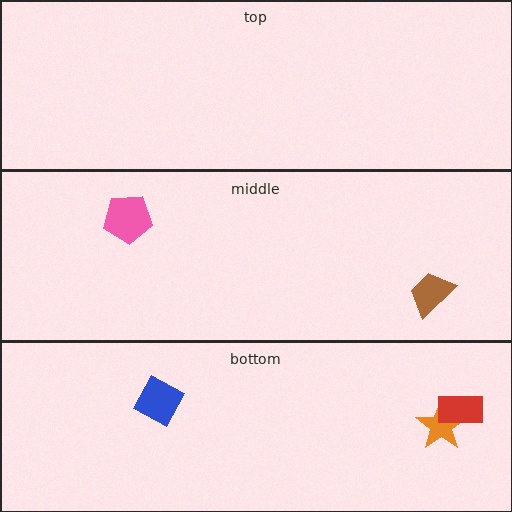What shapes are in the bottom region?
The orange star, the blue diamond, the red rectangle.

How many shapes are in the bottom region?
3.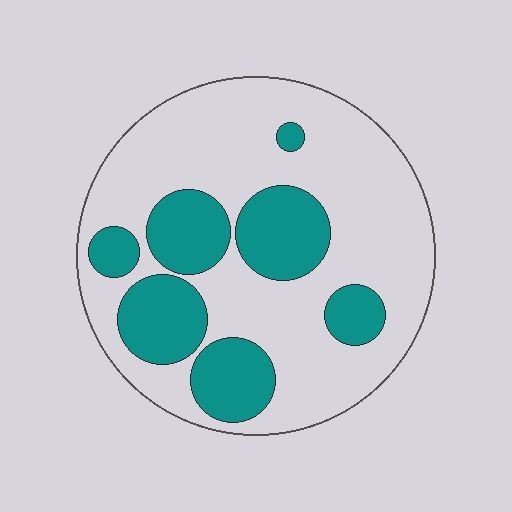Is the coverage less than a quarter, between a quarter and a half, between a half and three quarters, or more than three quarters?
Between a quarter and a half.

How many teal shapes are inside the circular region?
7.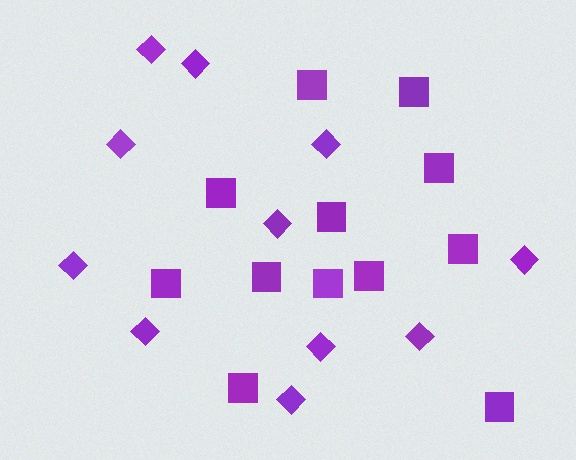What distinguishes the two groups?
There are 2 groups: one group of diamonds (11) and one group of squares (12).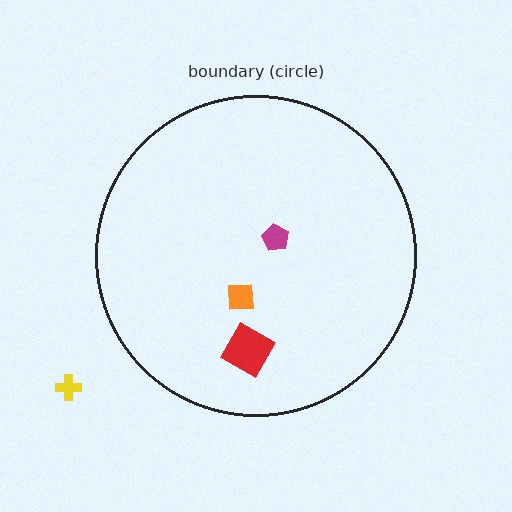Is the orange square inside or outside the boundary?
Inside.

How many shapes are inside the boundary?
3 inside, 1 outside.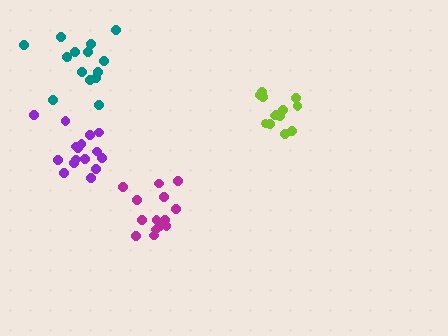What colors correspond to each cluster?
The clusters are colored: lime, teal, magenta, purple.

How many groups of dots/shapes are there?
There are 4 groups.